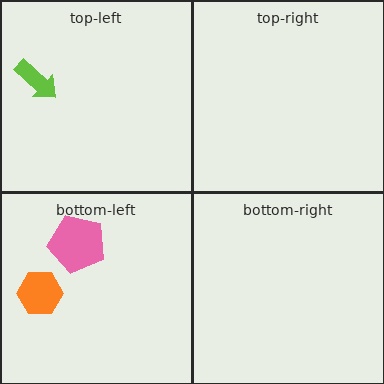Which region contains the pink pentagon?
The bottom-left region.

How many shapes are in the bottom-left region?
2.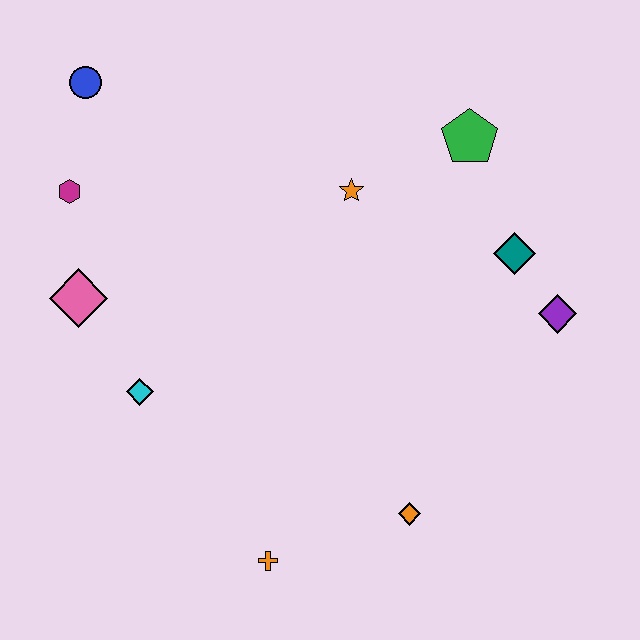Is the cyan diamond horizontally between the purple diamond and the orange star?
No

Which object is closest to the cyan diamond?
The pink diamond is closest to the cyan diamond.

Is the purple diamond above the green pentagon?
No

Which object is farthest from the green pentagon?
The orange cross is farthest from the green pentagon.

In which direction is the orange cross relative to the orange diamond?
The orange cross is to the left of the orange diamond.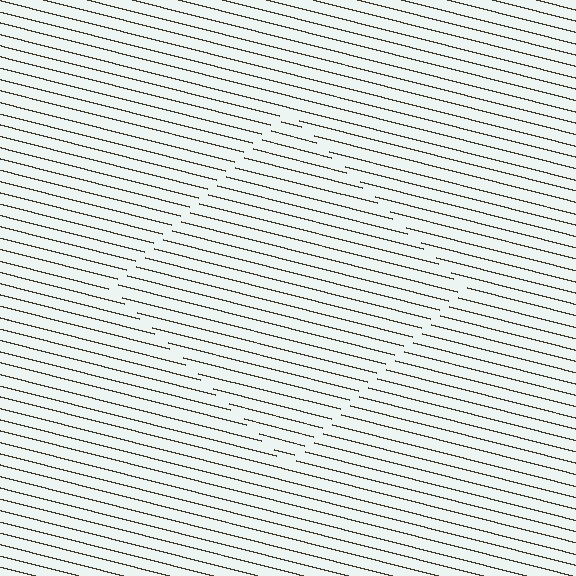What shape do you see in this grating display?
An illusory square. The interior of the shape contains the same grating, shifted by half a period — the contour is defined by the phase discontinuity where line-ends from the inner and outer gratings abut.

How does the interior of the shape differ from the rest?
The interior of the shape contains the same grating, shifted by half a period — the contour is defined by the phase discontinuity where line-ends from the inner and outer gratings abut.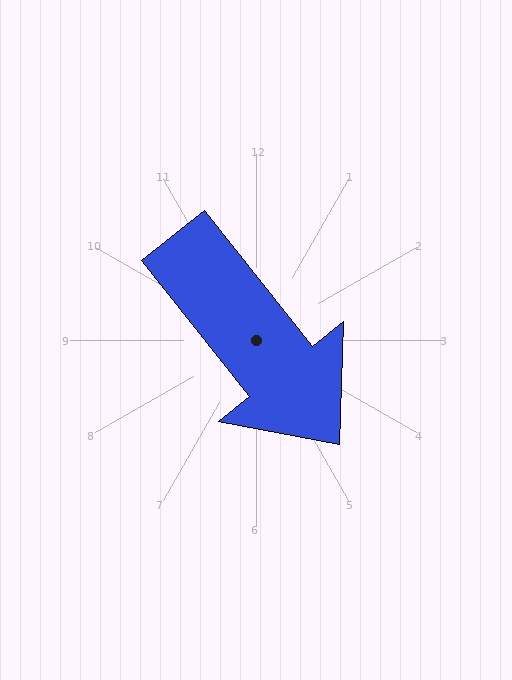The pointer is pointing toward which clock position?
Roughly 5 o'clock.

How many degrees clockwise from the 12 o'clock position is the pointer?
Approximately 142 degrees.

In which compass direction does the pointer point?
Southeast.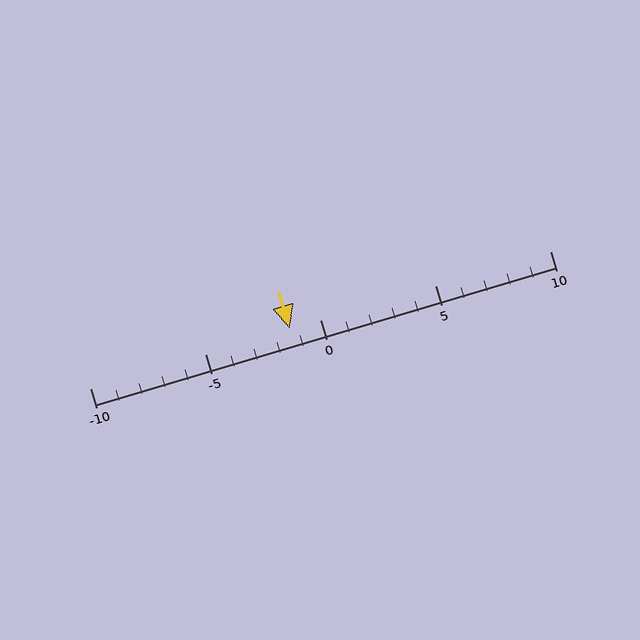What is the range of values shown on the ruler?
The ruler shows values from -10 to 10.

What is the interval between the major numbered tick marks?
The major tick marks are spaced 5 units apart.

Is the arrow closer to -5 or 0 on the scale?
The arrow is closer to 0.